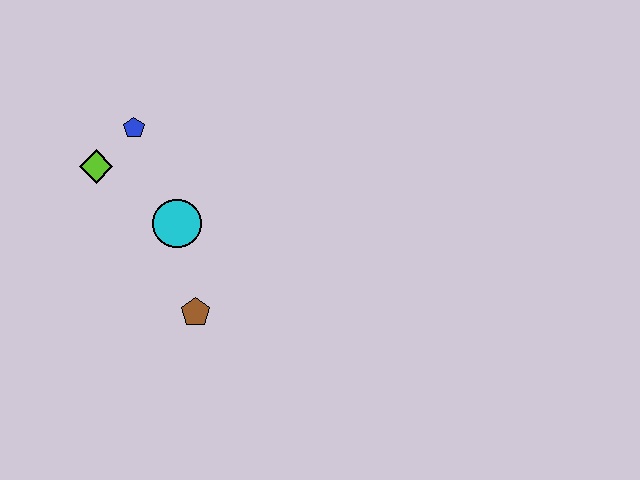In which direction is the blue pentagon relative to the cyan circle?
The blue pentagon is above the cyan circle.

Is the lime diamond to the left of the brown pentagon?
Yes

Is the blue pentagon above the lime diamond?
Yes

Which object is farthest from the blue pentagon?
The brown pentagon is farthest from the blue pentagon.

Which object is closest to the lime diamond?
The blue pentagon is closest to the lime diamond.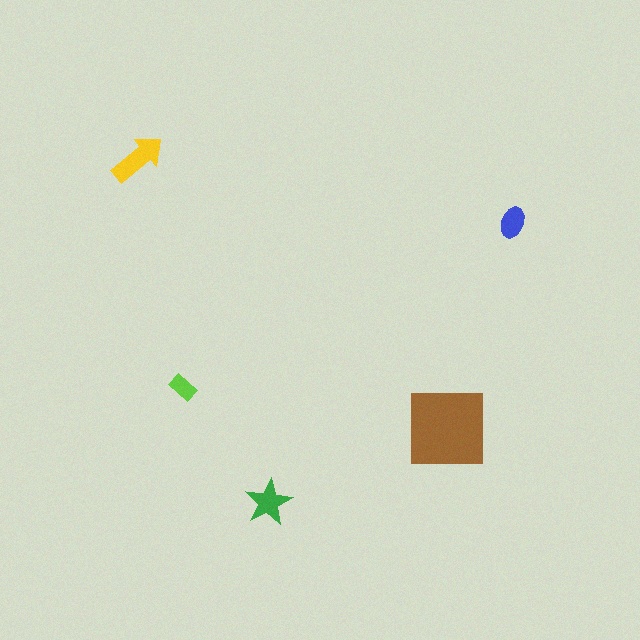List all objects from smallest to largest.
The lime rectangle, the blue ellipse, the green star, the yellow arrow, the brown square.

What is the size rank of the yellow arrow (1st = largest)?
2nd.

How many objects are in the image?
There are 5 objects in the image.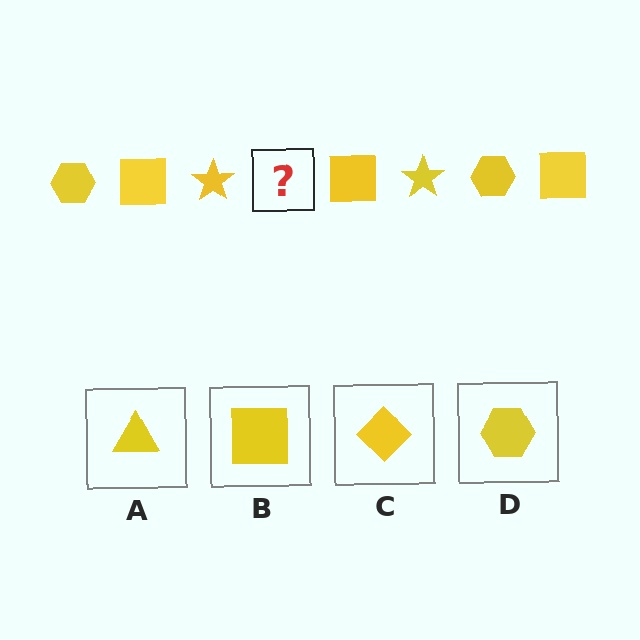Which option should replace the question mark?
Option D.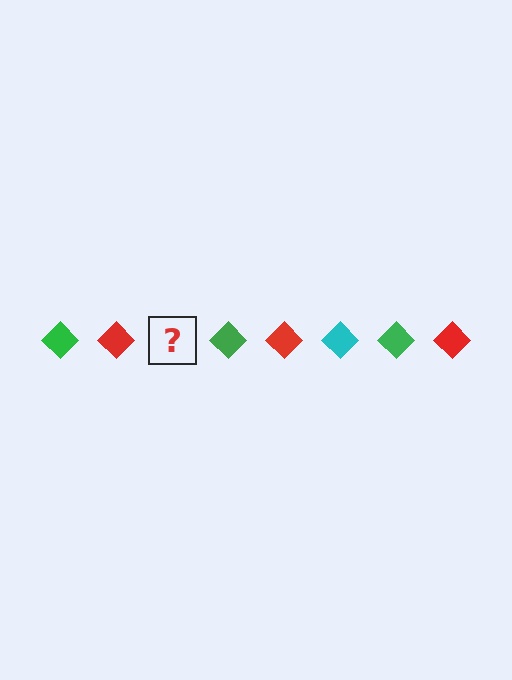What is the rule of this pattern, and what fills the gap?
The rule is that the pattern cycles through green, red, cyan diamonds. The gap should be filled with a cyan diamond.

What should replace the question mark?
The question mark should be replaced with a cyan diamond.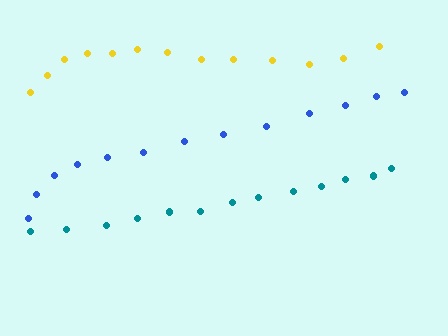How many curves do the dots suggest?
There are 3 distinct paths.